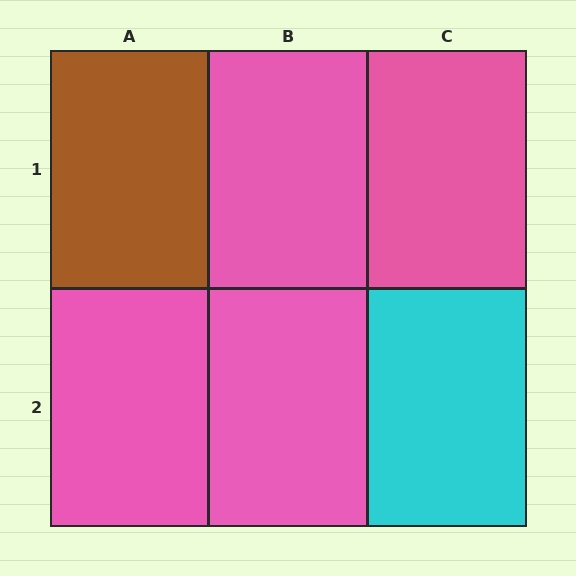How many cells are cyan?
1 cell is cyan.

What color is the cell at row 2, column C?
Cyan.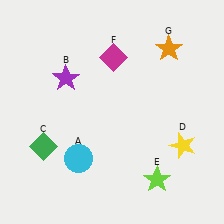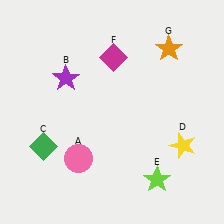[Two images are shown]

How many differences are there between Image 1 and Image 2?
There is 1 difference between the two images.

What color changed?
The circle (A) changed from cyan in Image 1 to pink in Image 2.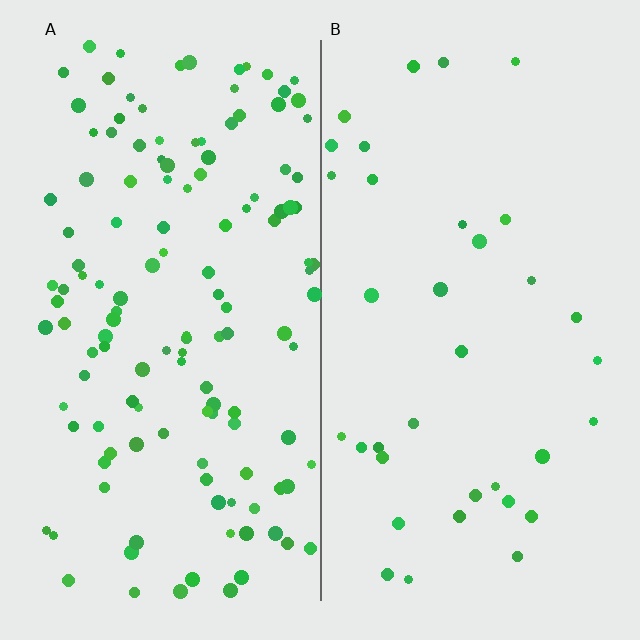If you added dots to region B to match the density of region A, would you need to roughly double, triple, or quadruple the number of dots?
Approximately quadruple.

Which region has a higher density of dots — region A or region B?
A (the left).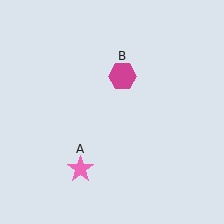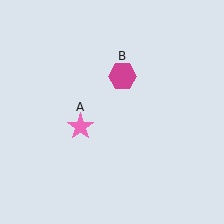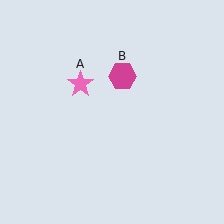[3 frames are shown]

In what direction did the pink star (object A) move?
The pink star (object A) moved up.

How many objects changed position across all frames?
1 object changed position: pink star (object A).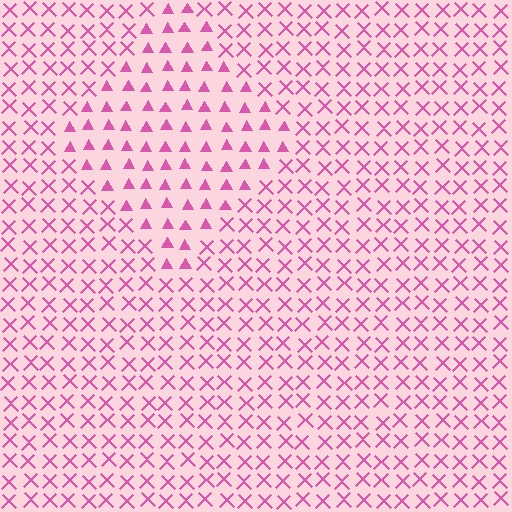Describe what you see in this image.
The image is filled with small pink elements arranged in a uniform grid. A diamond-shaped region contains triangles, while the surrounding area contains X marks. The boundary is defined purely by the change in element shape.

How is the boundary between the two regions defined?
The boundary is defined by a change in element shape: triangles inside vs. X marks outside. All elements share the same color and spacing.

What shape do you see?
I see a diamond.